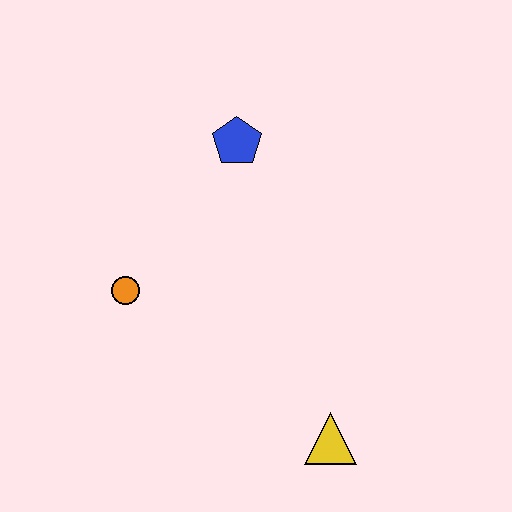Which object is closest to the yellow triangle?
The orange circle is closest to the yellow triangle.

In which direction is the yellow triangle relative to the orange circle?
The yellow triangle is to the right of the orange circle.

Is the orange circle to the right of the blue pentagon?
No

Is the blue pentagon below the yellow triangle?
No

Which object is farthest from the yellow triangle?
The blue pentagon is farthest from the yellow triangle.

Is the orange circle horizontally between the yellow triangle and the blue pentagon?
No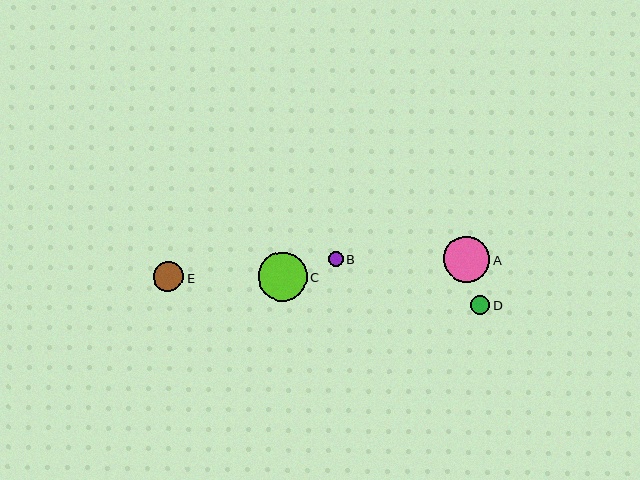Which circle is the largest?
Circle C is the largest with a size of approximately 49 pixels.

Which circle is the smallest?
Circle B is the smallest with a size of approximately 15 pixels.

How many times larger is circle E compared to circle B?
Circle E is approximately 2.0 times the size of circle B.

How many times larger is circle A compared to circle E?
Circle A is approximately 1.5 times the size of circle E.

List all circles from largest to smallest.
From largest to smallest: C, A, E, D, B.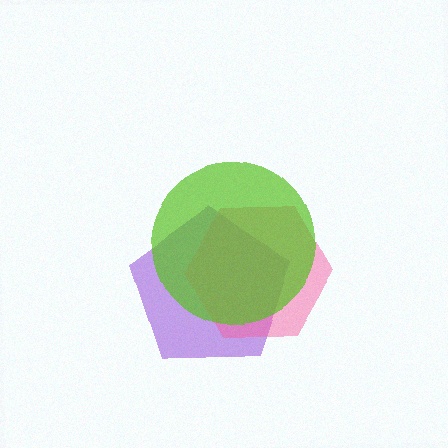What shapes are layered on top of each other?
The layered shapes are: a purple pentagon, a pink hexagon, a lime circle.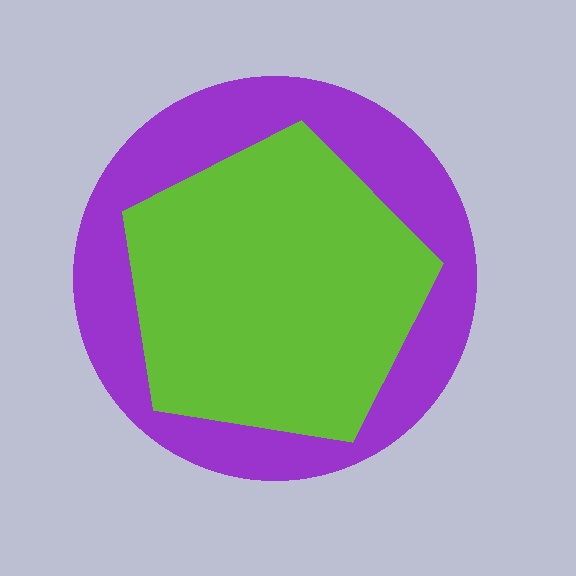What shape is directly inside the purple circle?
The lime pentagon.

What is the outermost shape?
The purple circle.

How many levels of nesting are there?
2.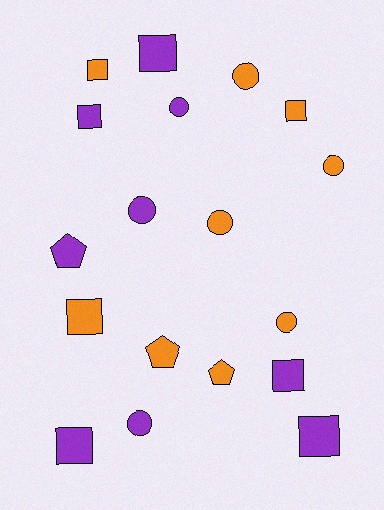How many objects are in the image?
There are 18 objects.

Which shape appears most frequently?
Square, with 8 objects.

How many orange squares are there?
There are 3 orange squares.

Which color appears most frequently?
Orange, with 9 objects.